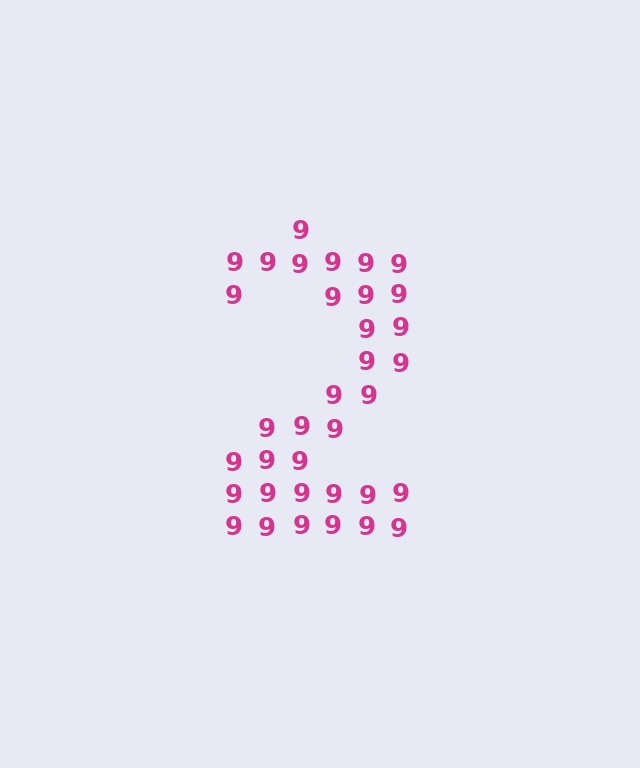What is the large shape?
The large shape is the digit 2.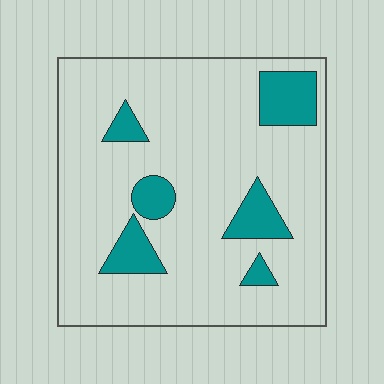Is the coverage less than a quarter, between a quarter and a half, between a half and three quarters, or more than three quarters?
Less than a quarter.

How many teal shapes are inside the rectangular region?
6.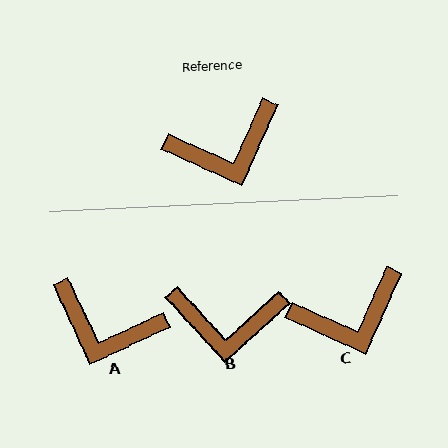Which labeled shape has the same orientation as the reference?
C.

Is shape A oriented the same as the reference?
No, it is off by about 41 degrees.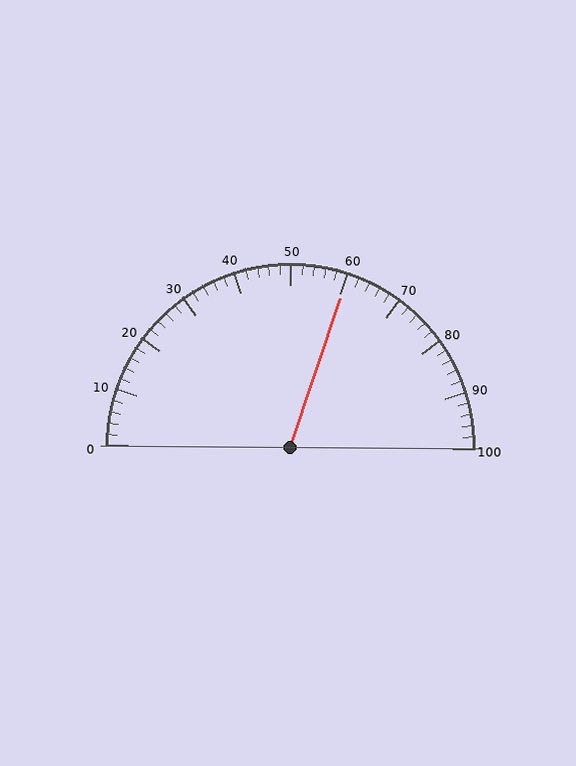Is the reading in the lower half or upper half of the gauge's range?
The reading is in the upper half of the range (0 to 100).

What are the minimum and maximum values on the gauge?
The gauge ranges from 0 to 100.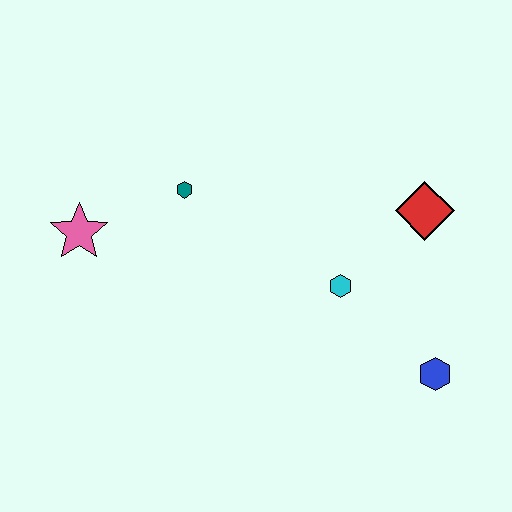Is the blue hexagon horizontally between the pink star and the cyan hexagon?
No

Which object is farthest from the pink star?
The blue hexagon is farthest from the pink star.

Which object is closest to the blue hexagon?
The cyan hexagon is closest to the blue hexagon.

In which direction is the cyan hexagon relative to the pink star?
The cyan hexagon is to the right of the pink star.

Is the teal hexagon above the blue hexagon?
Yes